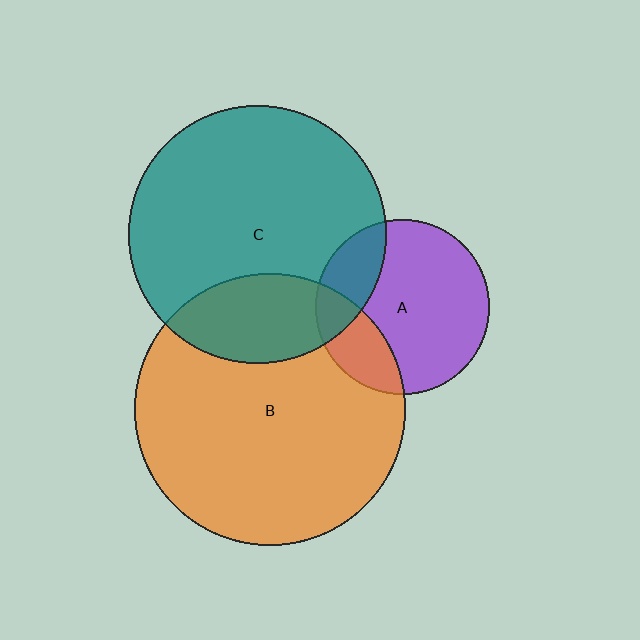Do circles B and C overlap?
Yes.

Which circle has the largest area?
Circle B (orange).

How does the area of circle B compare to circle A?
Approximately 2.4 times.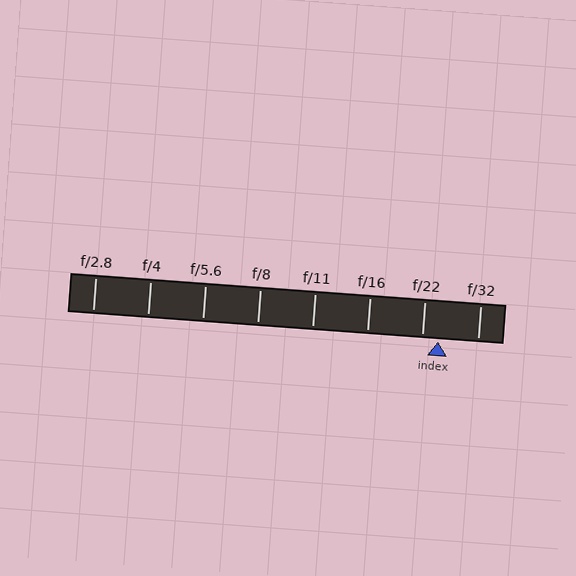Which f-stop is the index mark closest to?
The index mark is closest to f/22.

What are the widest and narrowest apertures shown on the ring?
The widest aperture shown is f/2.8 and the narrowest is f/32.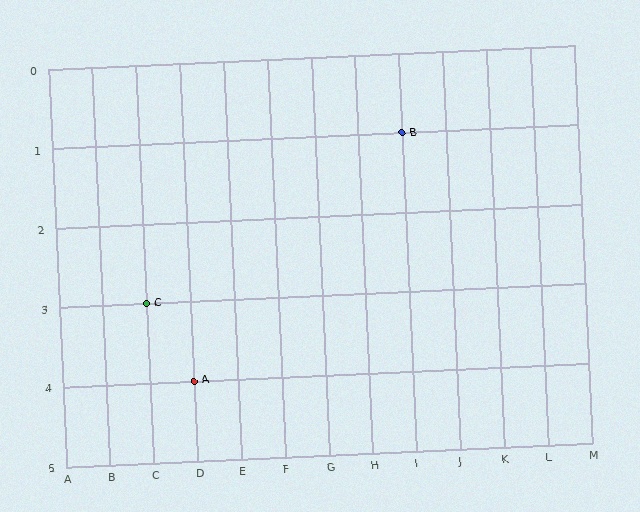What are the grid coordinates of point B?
Point B is at grid coordinates (I, 1).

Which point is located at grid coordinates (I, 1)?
Point B is at (I, 1).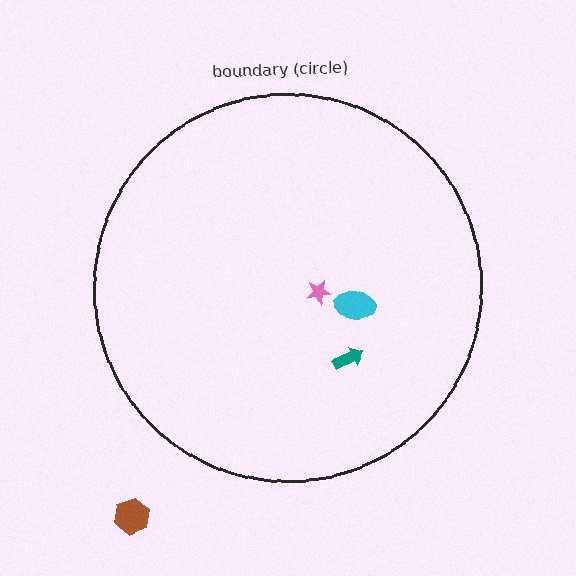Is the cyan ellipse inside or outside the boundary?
Inside.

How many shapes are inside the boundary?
3 inside, 1 outside.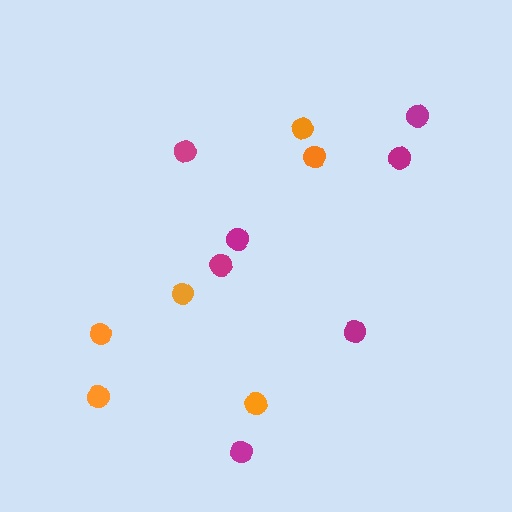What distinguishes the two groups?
There are 2 groups: one group of magenta circles (7) and one group of orange circles (6).